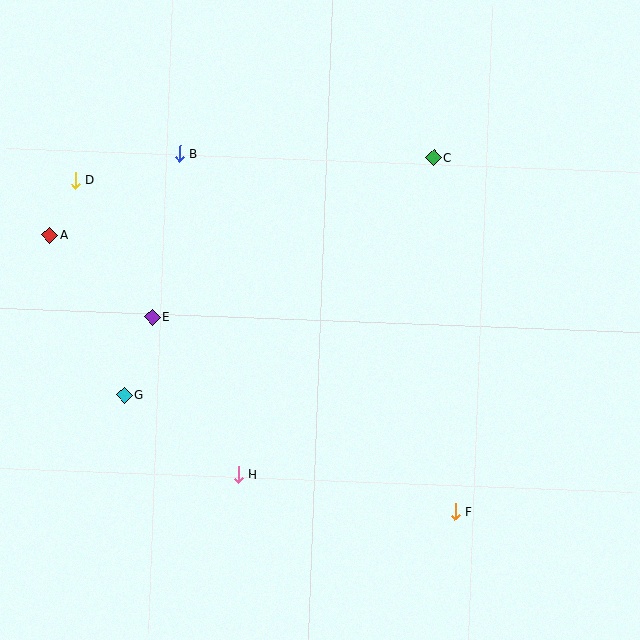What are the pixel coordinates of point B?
Point B is at (180, 153).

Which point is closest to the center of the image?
Point E at (152, 317) is closest to the center.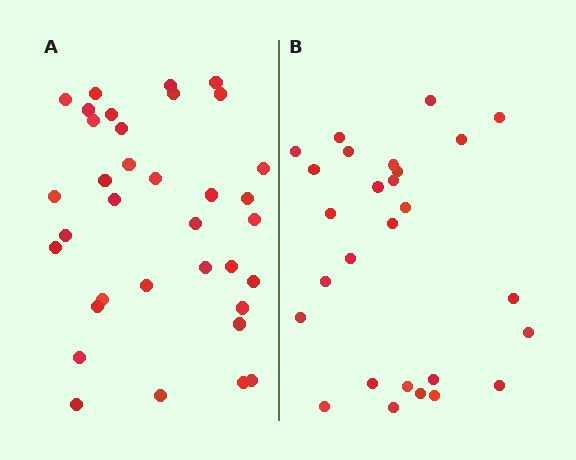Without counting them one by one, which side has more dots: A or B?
Region A (the left region) has more dots.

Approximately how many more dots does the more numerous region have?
Region A has roughly 8 or so more dots than region B.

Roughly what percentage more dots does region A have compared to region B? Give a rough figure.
About 30% more.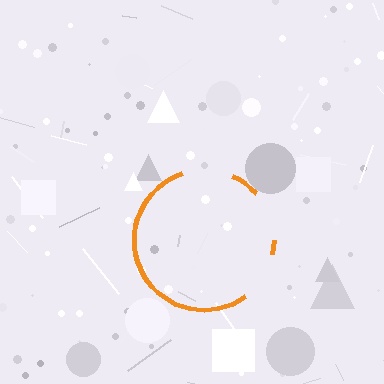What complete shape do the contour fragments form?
The contour fragments form a circle.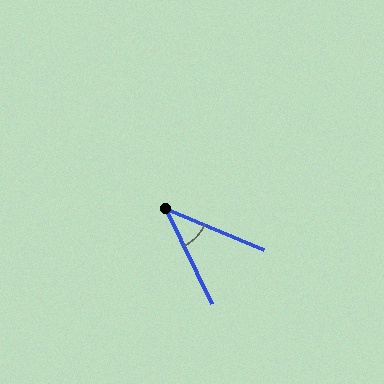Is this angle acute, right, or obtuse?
It is acute.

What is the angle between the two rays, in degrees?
Approximately 41 degrees.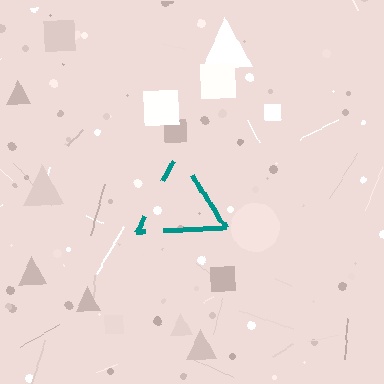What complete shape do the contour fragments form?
The contour fragments form a triangle.